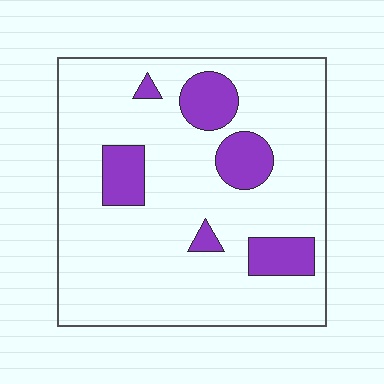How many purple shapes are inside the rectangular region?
6.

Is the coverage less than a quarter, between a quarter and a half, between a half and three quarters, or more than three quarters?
Less than a quarter.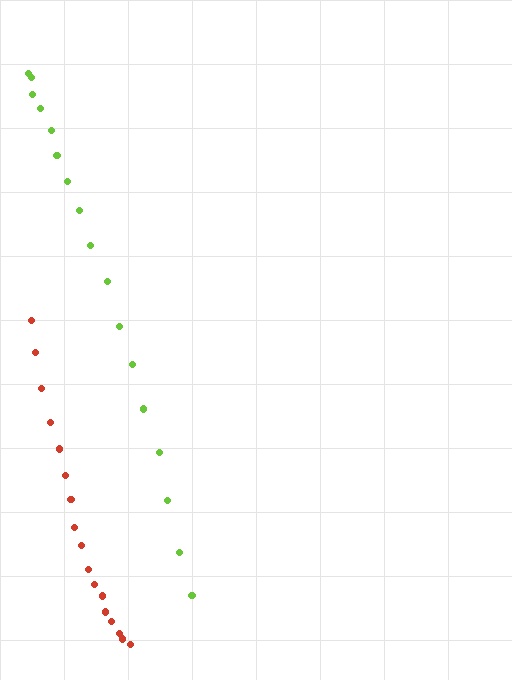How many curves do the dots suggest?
There are 2 distinct paths.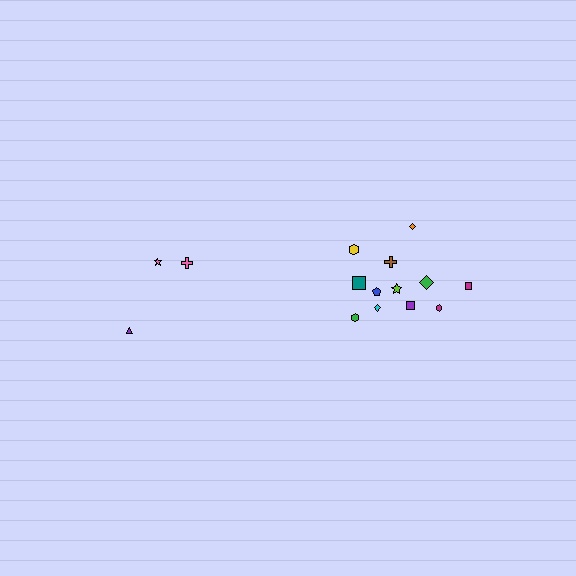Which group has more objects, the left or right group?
The right group.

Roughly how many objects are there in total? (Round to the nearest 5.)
Roughly 15 objects in total.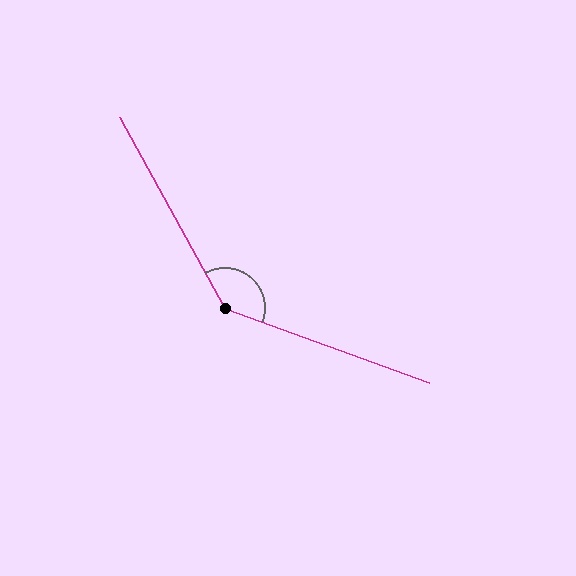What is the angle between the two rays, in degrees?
Approximately 139 degrees.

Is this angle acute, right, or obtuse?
It is obtuse.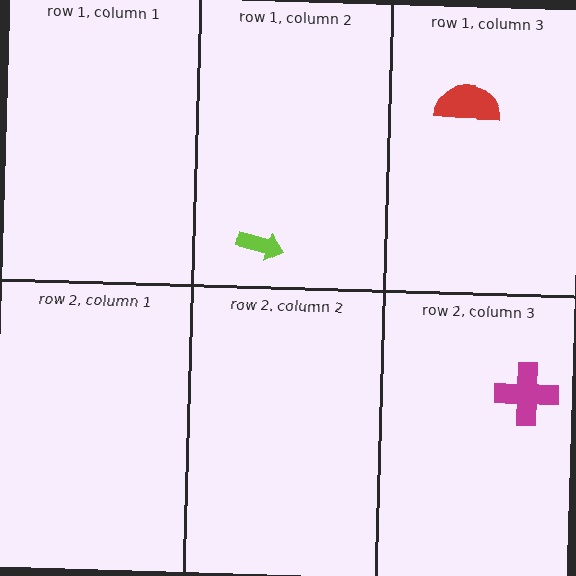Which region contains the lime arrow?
The row 1, column 2 region.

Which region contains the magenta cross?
The row 2, column 3 region.